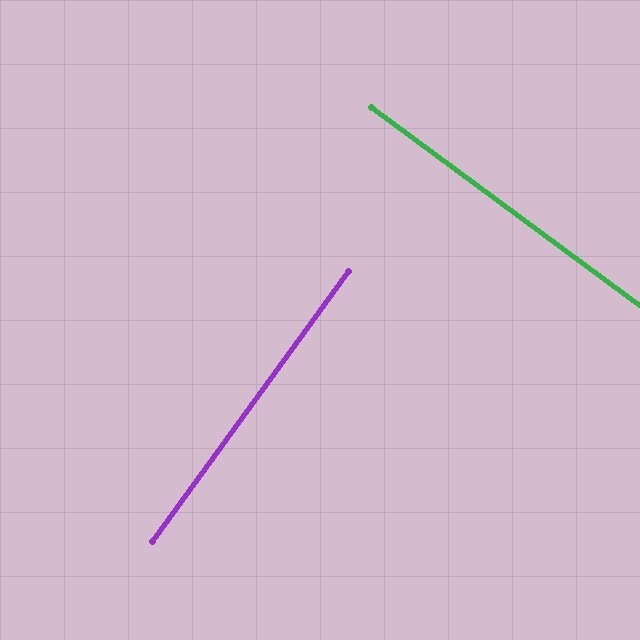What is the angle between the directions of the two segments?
Approximately 90 degrees.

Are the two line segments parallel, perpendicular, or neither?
Perpendicular — they meet at approximately 90°.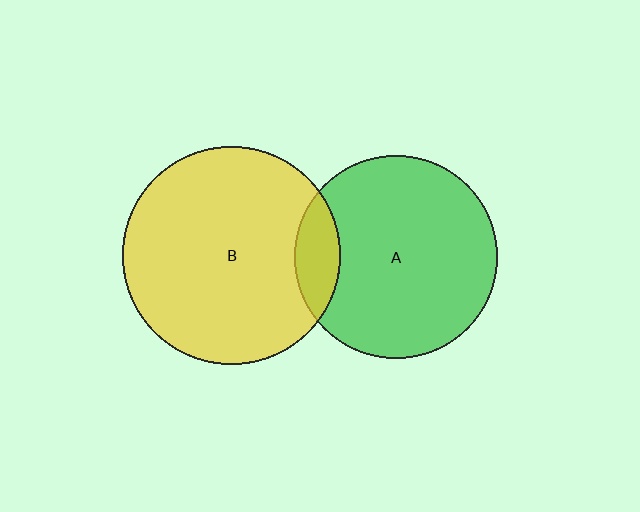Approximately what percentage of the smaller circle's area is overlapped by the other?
Approximately 15%.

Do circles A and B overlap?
Yes.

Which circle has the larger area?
Circle B (yellow).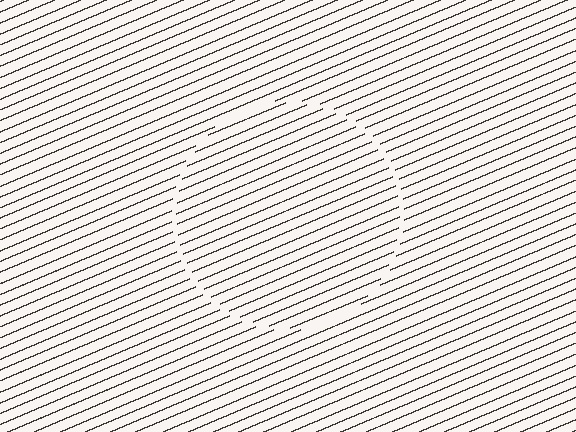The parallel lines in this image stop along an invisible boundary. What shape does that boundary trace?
An illusory circle. The interior of the shape contains the same grating, shifted by half a period — the contour is defined by the phase discontinuity where line-ends from the inner and outer gratings abut.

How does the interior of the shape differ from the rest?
The interior of the shape contains the same grating, shifted by half a period — the contour is defined by the phase discontinuity where line-ends from the inner and outer gratings abut.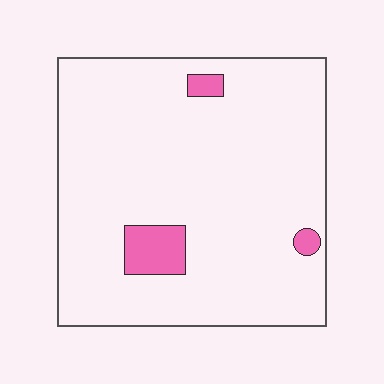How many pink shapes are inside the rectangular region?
3.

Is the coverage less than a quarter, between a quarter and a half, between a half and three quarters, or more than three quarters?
Less than a quarter.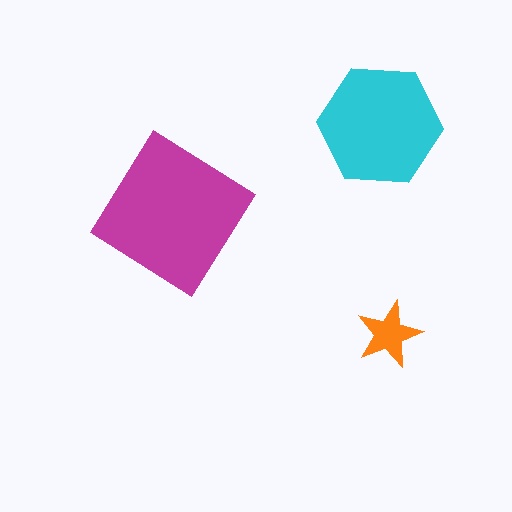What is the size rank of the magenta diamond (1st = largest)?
1st.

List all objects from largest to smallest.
The magenta diamond, the cyan hexagon, the orange star.